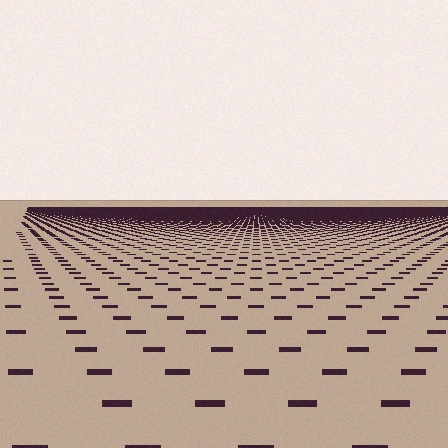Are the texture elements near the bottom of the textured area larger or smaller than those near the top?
Larger. Near the bottom, elements are closer to the viewer and appear at a bigger on-screen size.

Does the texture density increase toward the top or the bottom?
Density increases toward the top.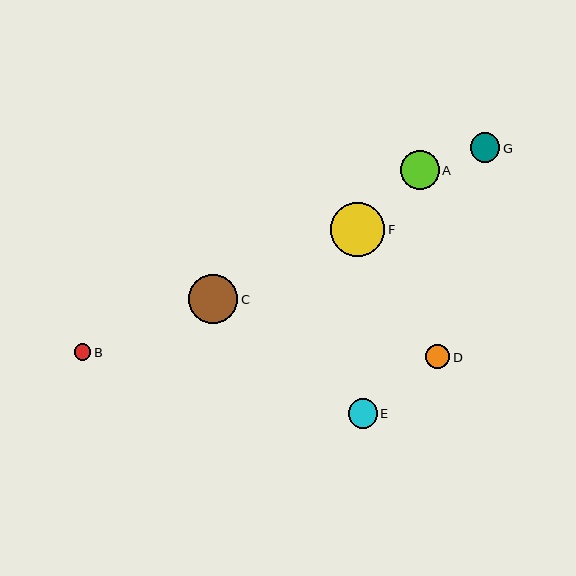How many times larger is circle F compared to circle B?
Circle F is approximately 3.3 times the size of circle B.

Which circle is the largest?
Circle F is the largest with a size of approximately 55 pixels.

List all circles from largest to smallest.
From largest to smallest: F, C, A, G, E, D, B.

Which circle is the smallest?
Circle B is the smallest with a size of approximately 17 pixels.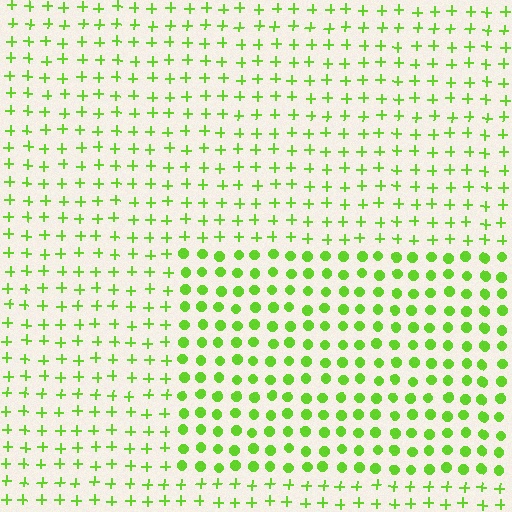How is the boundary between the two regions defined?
The boundary is defined by a change in element shape: circles inside vs. plus signs outside. All elements share the same color and spacing.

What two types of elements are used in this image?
The image uses circles inside the rectangle region and plus signs outside it.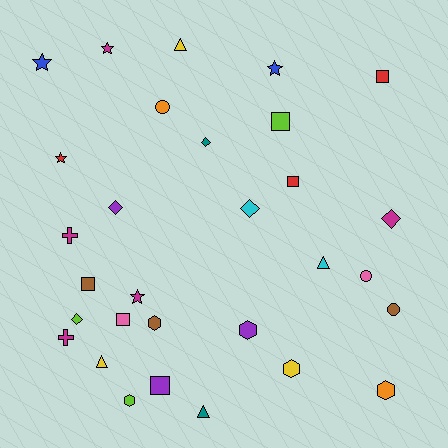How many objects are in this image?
There are 30 objects.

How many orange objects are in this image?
There are 2 orange objects.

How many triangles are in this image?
There are 4 triangles.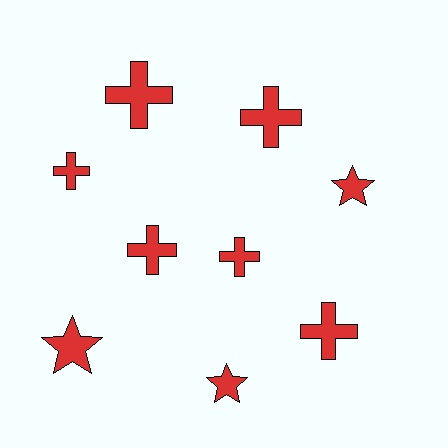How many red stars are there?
There are 3 red stars.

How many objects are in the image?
There are 9 objects.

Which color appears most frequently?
Red, with 9 objects.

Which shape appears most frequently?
Cross, with 6 objects.